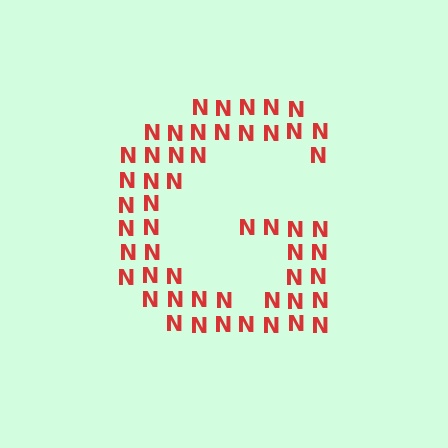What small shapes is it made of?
It is made of small letter N's.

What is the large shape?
The large shape is the letter G.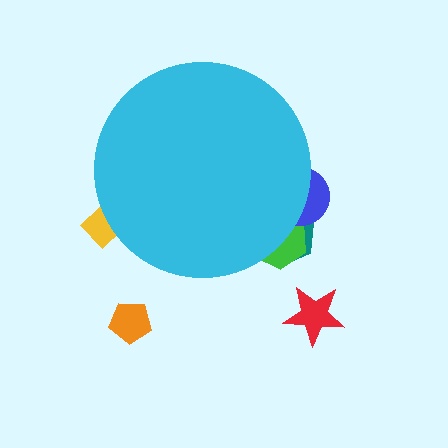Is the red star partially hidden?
No, the red star is fully visible.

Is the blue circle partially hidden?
Yes, the blue circle is partially hidden behind the cyan circle.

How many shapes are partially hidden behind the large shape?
4 shapes are partially hidden.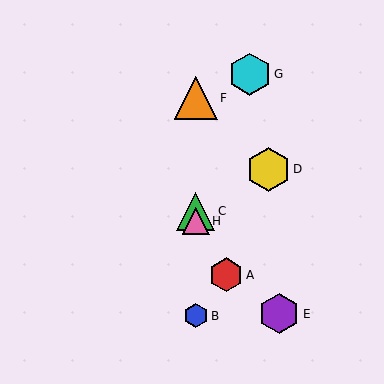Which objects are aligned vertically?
Objects B, C, F, H are aligned vertically.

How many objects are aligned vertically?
4 objects (B, C, F, H) are aligned vertically.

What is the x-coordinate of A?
Object A is at x≈226.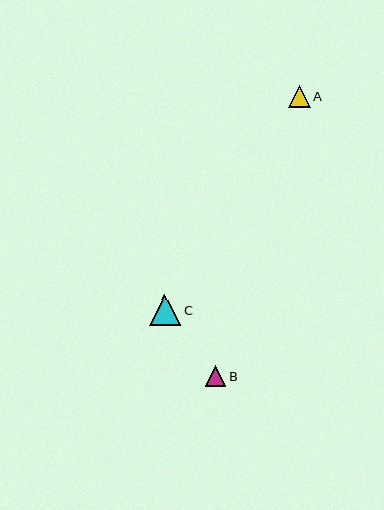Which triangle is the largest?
Triangle C is the largest with a size of approximately 31 pixels.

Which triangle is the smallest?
Triangle B is the smallest with a size of approximately 20 pixels.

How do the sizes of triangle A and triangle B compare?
Triangle A and triangle B are approximately the same size.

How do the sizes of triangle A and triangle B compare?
Triangle A and triangle B are approximately the same size.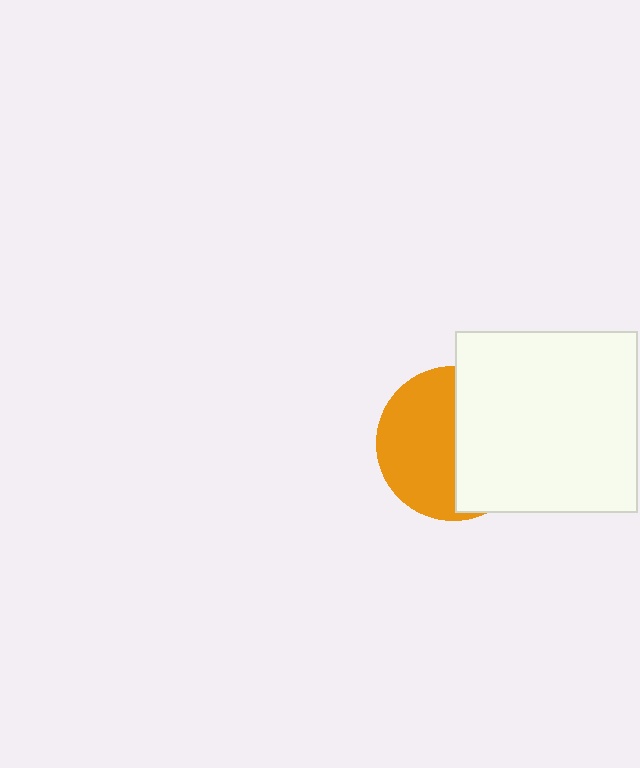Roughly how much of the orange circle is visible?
About half of it is visible (roughly 52%).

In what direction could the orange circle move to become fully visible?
The orange circle could move left. That would shift it out from behind the white square entirely.